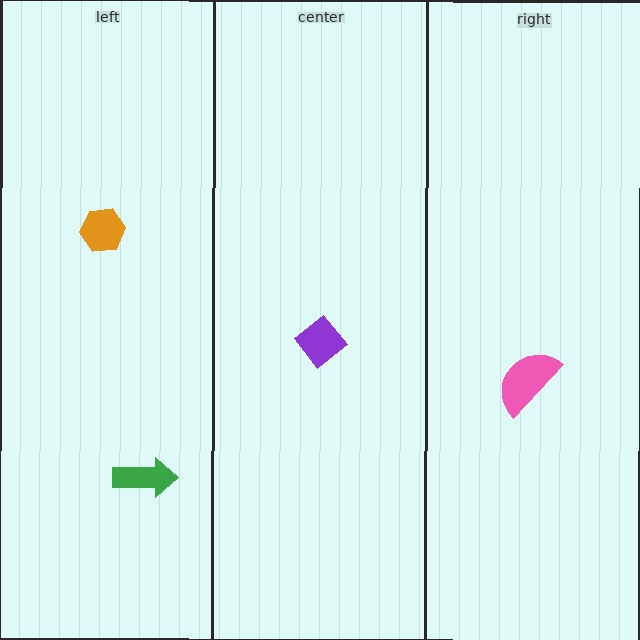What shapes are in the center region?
The purple diamond.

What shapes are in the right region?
The pink semicircle.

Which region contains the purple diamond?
The center region.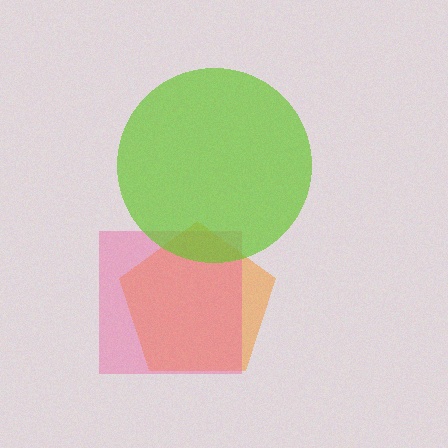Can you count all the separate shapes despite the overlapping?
Yes, there are 3 separate shapes.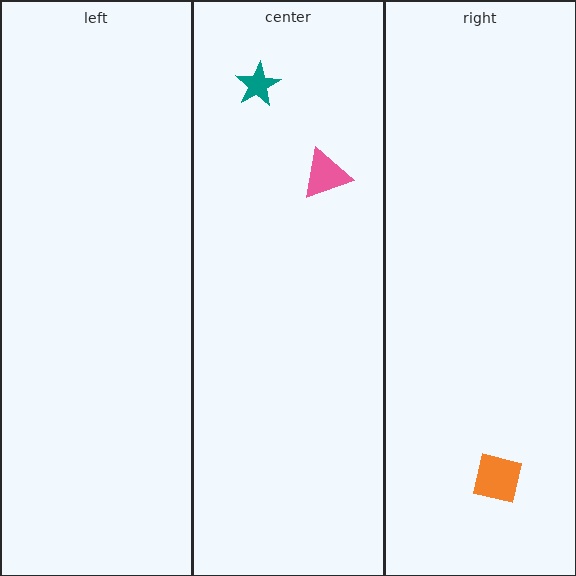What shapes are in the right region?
The orange square.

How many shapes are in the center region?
2.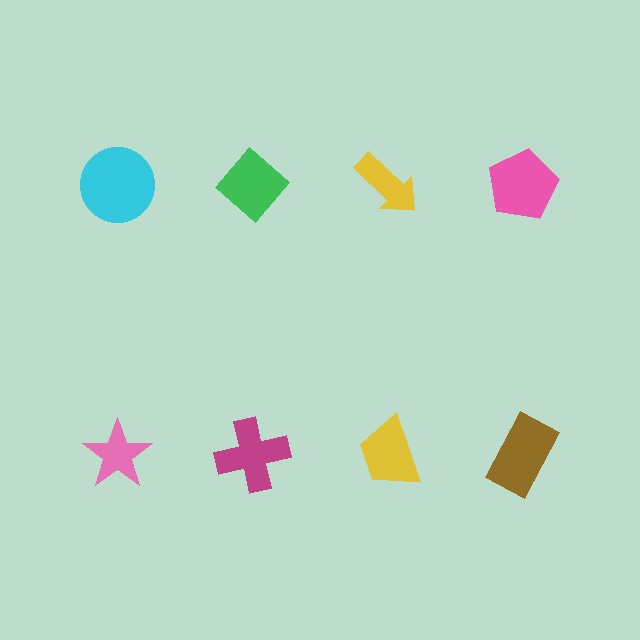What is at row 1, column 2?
A green diamond.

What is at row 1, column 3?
A yellow arrow.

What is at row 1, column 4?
A pink pentagon.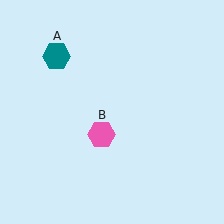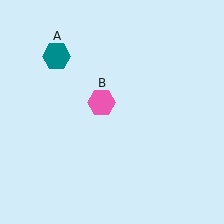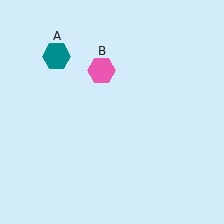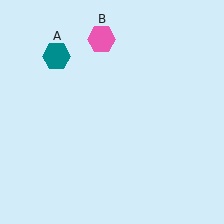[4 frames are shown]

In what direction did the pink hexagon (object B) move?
The pink hexagon (object B) moved up.